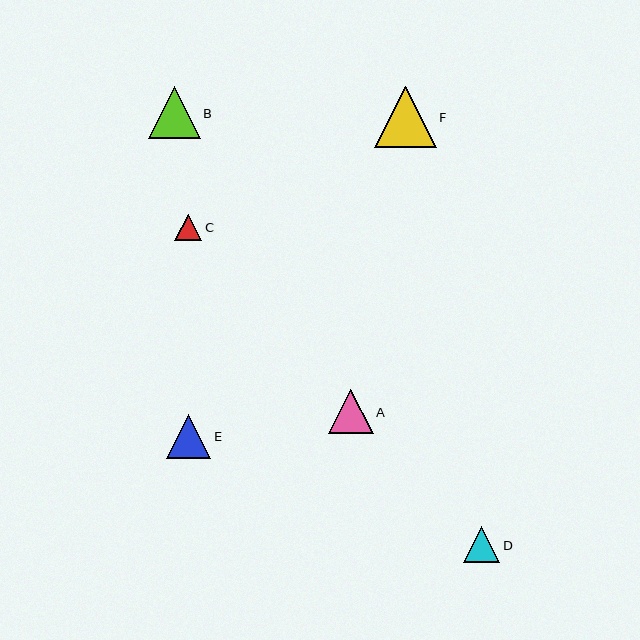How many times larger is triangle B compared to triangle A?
Triangle B is approximately 1.2 times the size of triangle A.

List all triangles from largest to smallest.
From largest to smallest: F, B, E, A, D, C.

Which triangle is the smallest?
Triangle C is the smallest with a size of approximately 27 pixels.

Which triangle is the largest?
Triangle F is the largest with a size of approximately 61 pixels.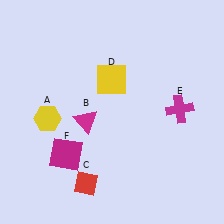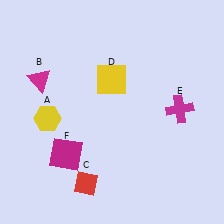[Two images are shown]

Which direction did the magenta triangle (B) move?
The magenta triangle (B) moved left.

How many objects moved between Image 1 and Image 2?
1 object moved between the two images.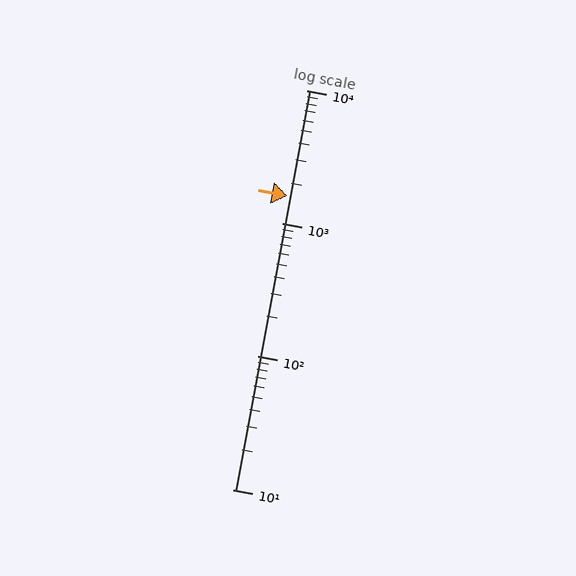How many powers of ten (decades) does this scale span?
The scale spans 3 decades, from 10 to 10000.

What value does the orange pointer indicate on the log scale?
The pointer indicates approximately 1600.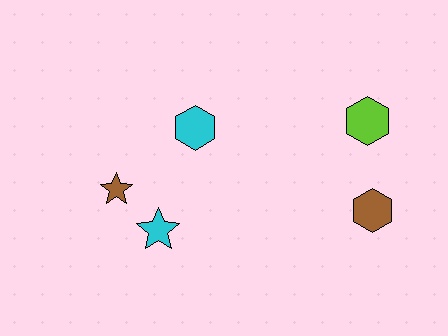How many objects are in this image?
There are 5 objects.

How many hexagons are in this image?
There are 3 hexagons.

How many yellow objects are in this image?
There are no yellow objects.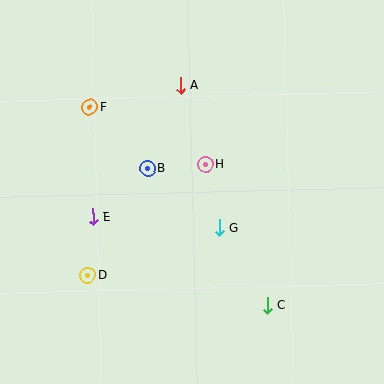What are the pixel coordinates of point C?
Point C is at (267, 306).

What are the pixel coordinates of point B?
Point B is at (148, 168).